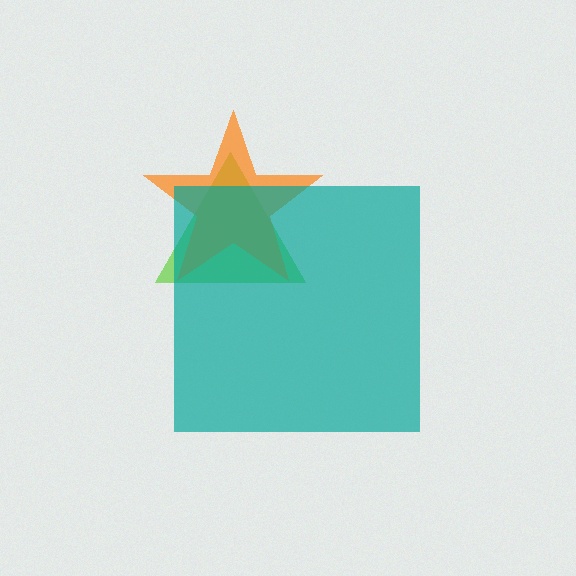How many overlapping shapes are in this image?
There are 3 overlapping shapes in the image.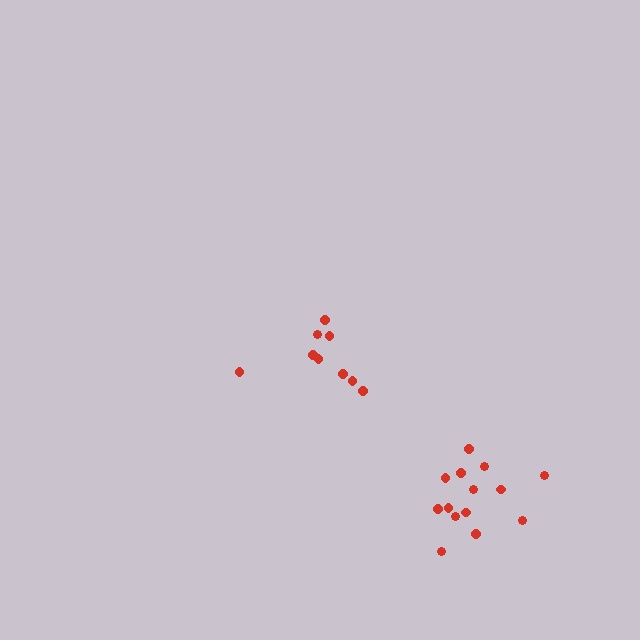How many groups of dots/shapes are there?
There are 2 groups.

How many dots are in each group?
Group 1: 14 dots, Group 2: 9 dots (23 total).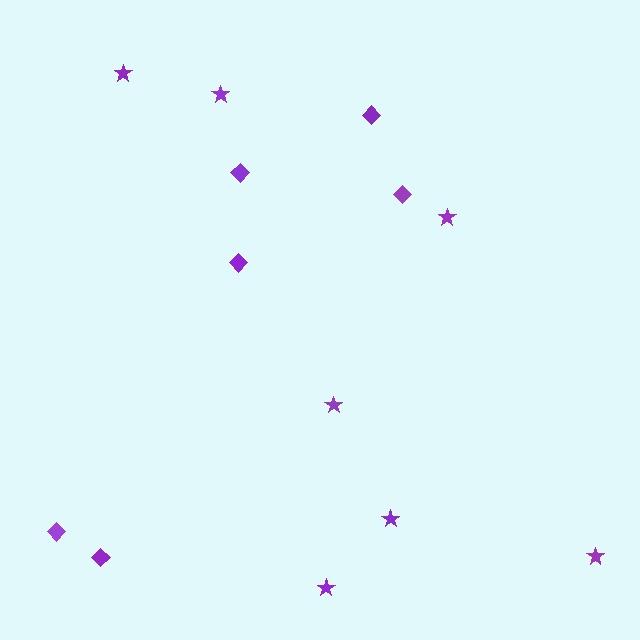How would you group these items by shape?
There are 2 groups: one group of stars (7) and one group of diamonds (6).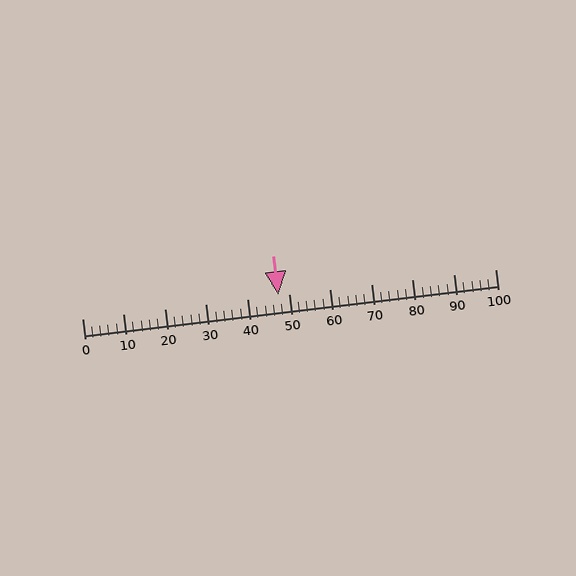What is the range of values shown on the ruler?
The ruler shows values from 0 to 100.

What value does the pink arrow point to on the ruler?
The pink arrow points to approximately 47.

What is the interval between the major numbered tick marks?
The major tick marks are spaced 10 units apart.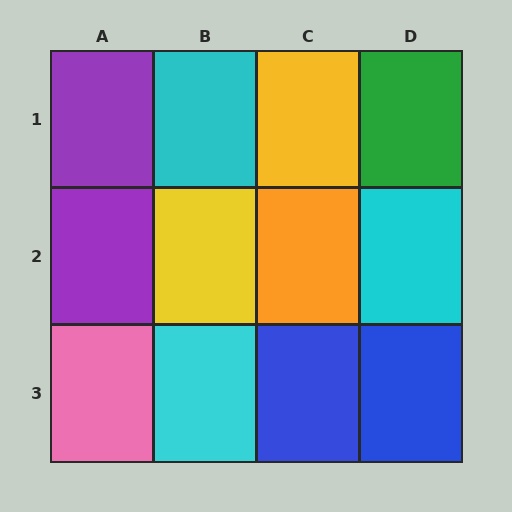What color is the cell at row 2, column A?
Purple.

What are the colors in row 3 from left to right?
Pink, cyan, blue, blue.